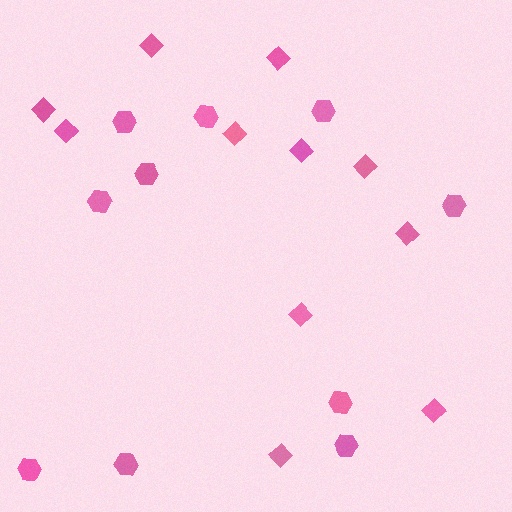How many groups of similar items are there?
There are 2 groups: one group of diamonds (11) and one group of hexagons (10).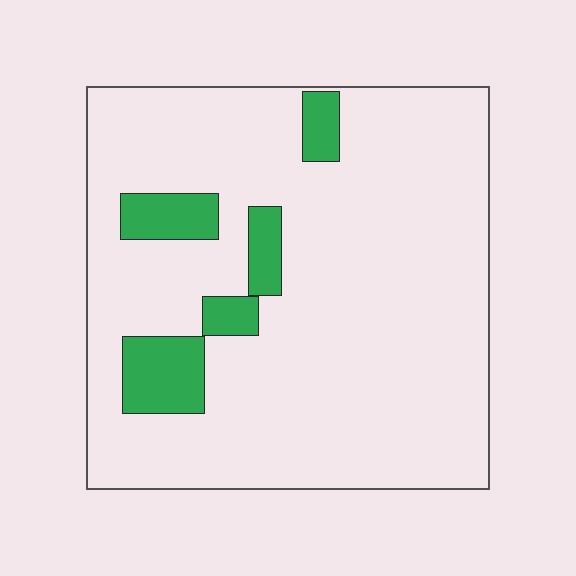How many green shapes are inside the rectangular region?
5.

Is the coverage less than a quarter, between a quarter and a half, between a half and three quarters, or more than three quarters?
Less than a quarter.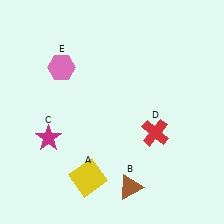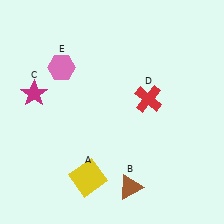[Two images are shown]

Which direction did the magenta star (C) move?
The magenta star (C) moved up.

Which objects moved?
The objects that moved are: the magenta star (C), the red cross (D).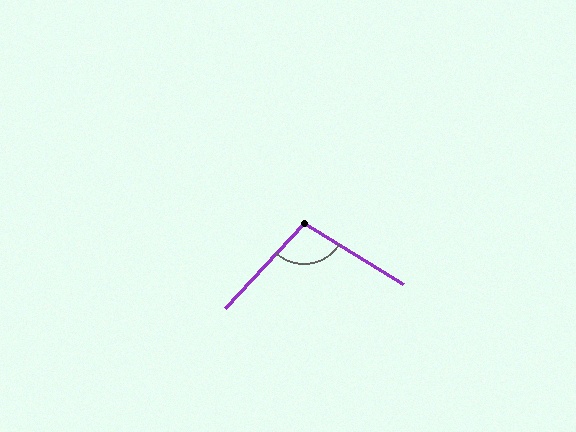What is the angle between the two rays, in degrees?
Approximately 101 degrees.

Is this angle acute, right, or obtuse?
It is obtuse.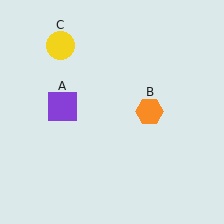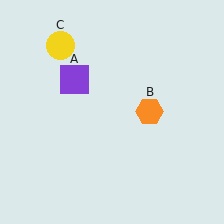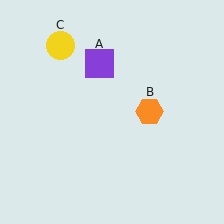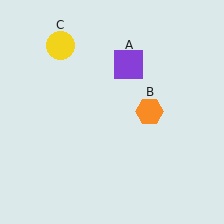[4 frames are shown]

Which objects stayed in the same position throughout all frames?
Orange hexagon (object B) and yellow circle (object C) remained stationary.